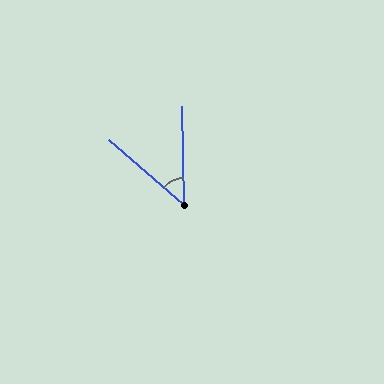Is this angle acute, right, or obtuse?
It is acute.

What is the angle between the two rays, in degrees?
Approximately 47 degrees.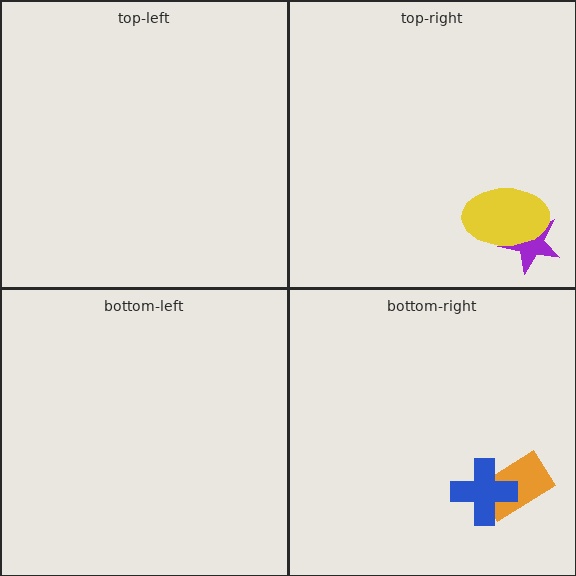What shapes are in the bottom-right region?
The orange rectangle, the blue cross.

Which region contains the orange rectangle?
The bottom-right region.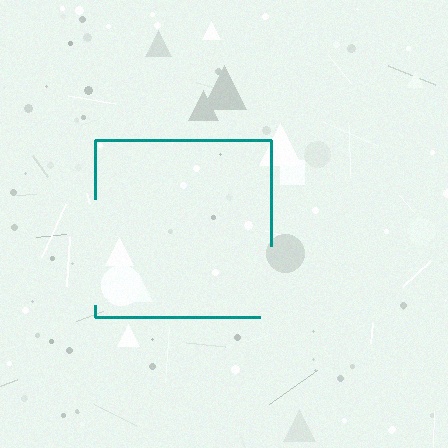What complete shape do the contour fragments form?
The contour fragments form a square.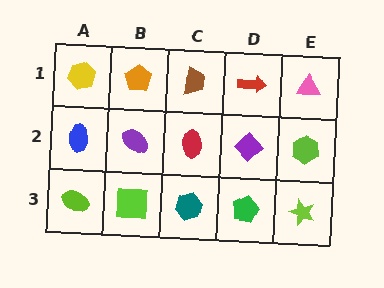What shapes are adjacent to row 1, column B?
A purple ellipse (row 2, column B), a yellow hexagon (row 1, column A), a brown trapezoid (row 1, column C).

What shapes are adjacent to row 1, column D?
A purple diamond (row 2, column D), a brown trapezoid (row 1, column C), a pink triangle (row 1, column E).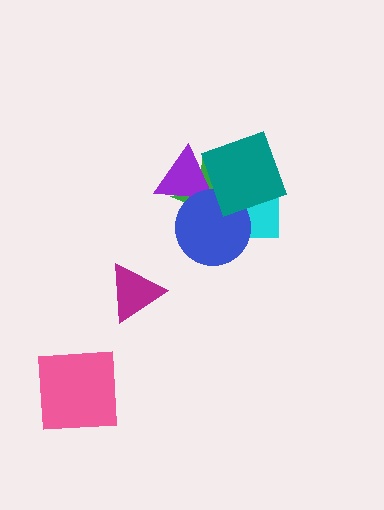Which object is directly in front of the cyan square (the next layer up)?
The blue circle is directly in front of the cyan square.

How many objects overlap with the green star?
4 objects overlap with the green star.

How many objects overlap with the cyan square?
3 objects overlap with the cyan square.